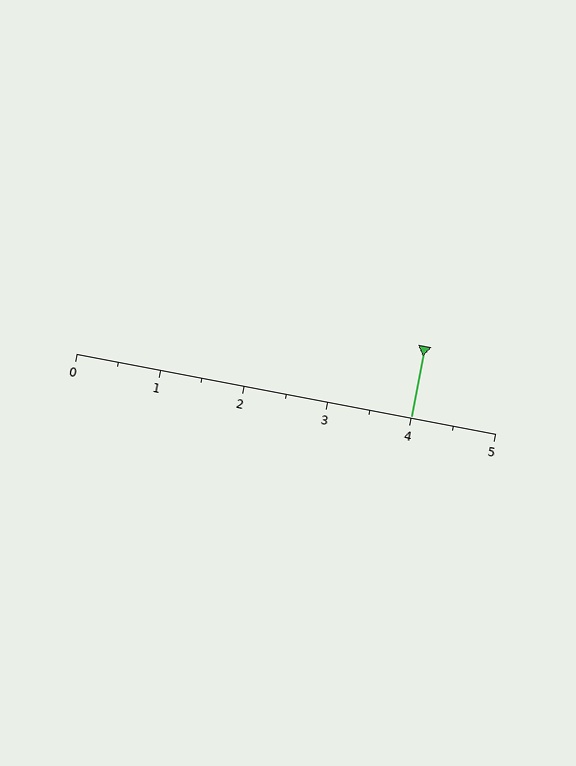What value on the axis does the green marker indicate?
The marker indicates approximately 4.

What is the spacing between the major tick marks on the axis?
The major ticks are spaced 1 apart.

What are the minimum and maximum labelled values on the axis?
The axis runs from 0 to 5.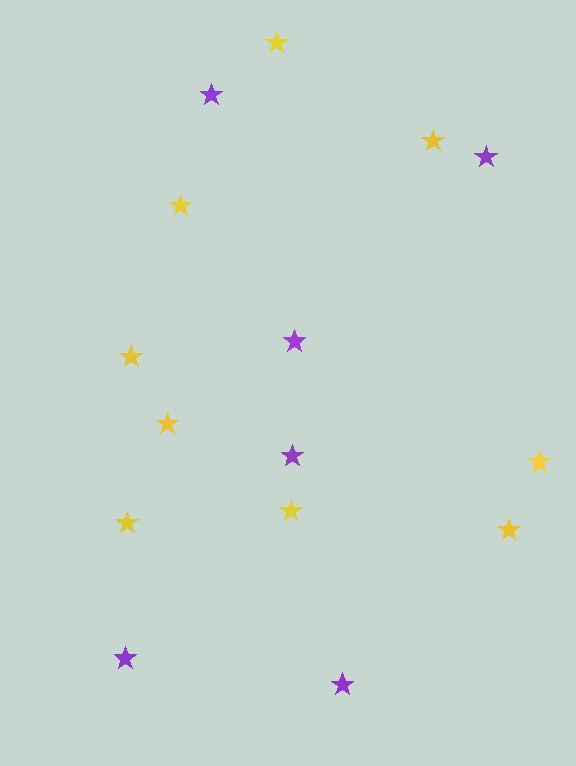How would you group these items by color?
There are 2 groups: one group of purple stars (6) and one group of yellow stars (9).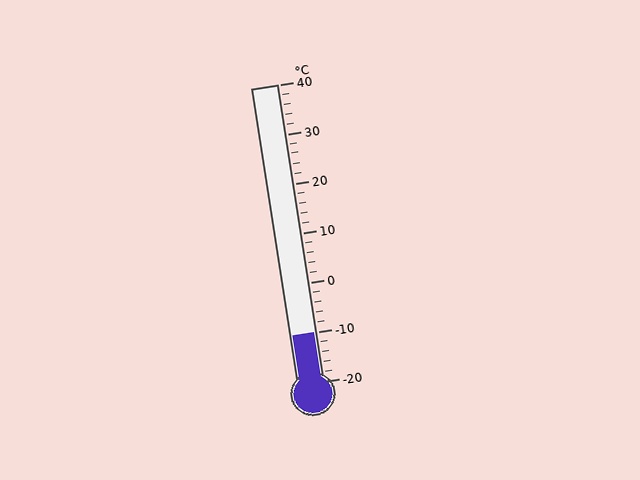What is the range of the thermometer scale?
The thermometer scale ranges from -20°C to 40°C.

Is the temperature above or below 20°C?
The temperature is below 20°C.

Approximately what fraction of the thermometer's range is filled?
The thermometer is filled to approximately 15% of its range.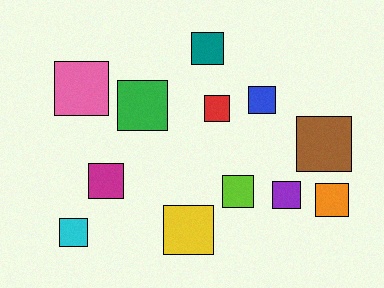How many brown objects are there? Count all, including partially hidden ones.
There is 1 brown object.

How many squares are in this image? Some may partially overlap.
There are 12 squares.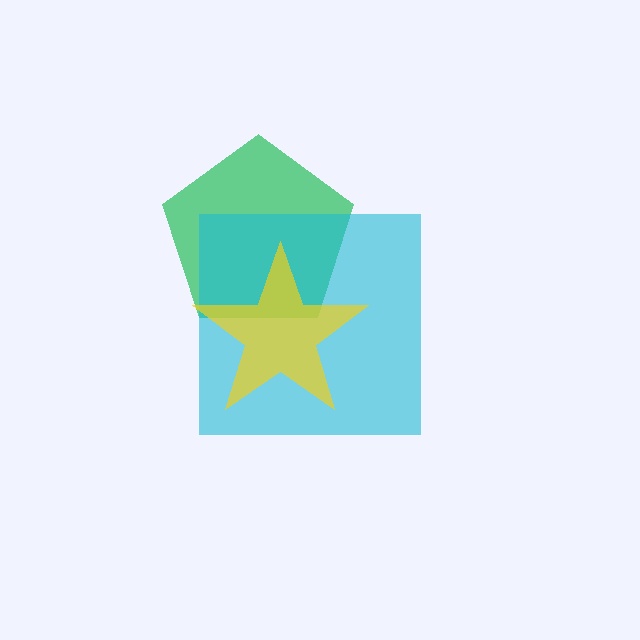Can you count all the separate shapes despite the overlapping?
Yes, there are 3 separate shapes.